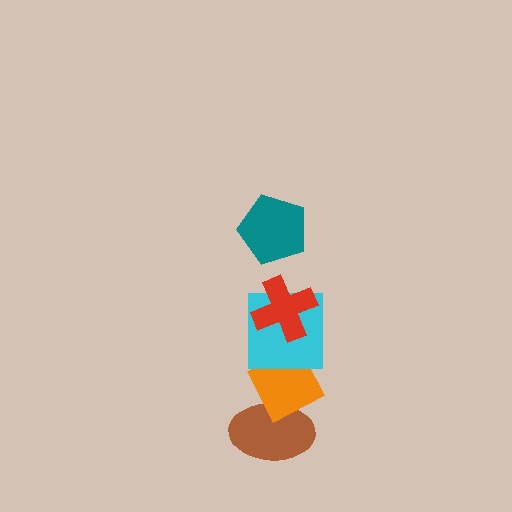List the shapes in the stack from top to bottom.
From top to bottom: the teal pentagon, the red cross, the cyan square, the orange diamond, the brown ellipse.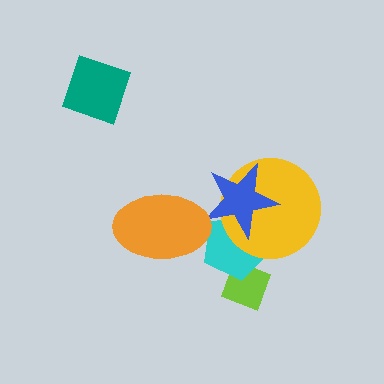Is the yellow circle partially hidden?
Yes, it is partially covered by another shape.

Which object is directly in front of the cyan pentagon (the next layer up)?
The yellow circle is directly in front of the cyan pentagon.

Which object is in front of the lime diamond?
The cyan pentagon is in front of the lime diamond.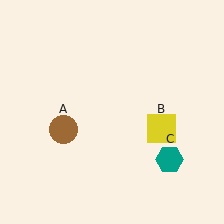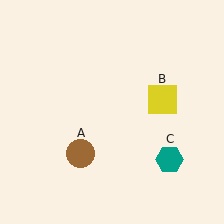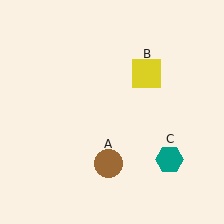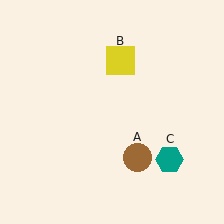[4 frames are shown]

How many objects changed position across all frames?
2 objects changed position: brown circle (object A), yellow square (object B).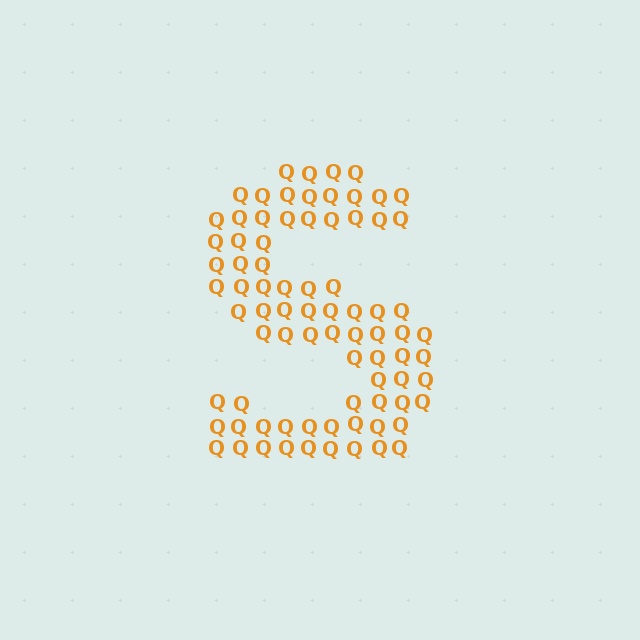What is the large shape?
The large shape is the letter S.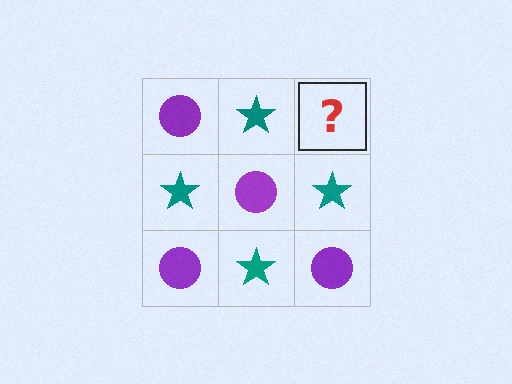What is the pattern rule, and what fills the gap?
The rule is that it alternates purple circle and teal star in a checkerboard pattern. The gap should be filled with a purple circle.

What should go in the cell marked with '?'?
The missing cell should contain a purple circle.